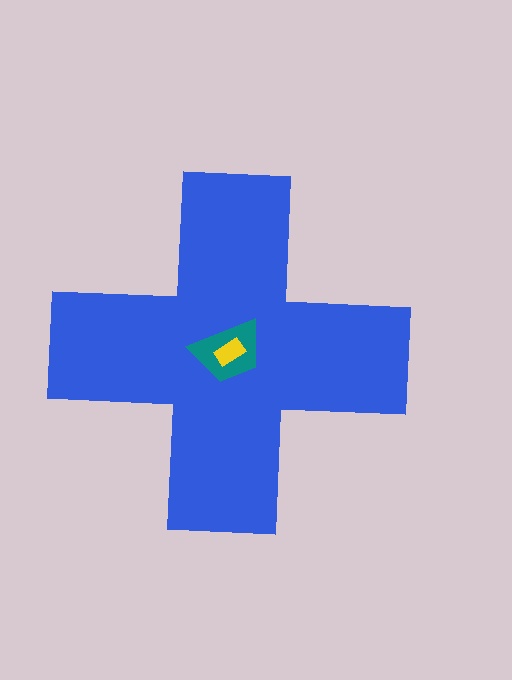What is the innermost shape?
The yellow rectangle.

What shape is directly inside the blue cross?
The teal trapezoid.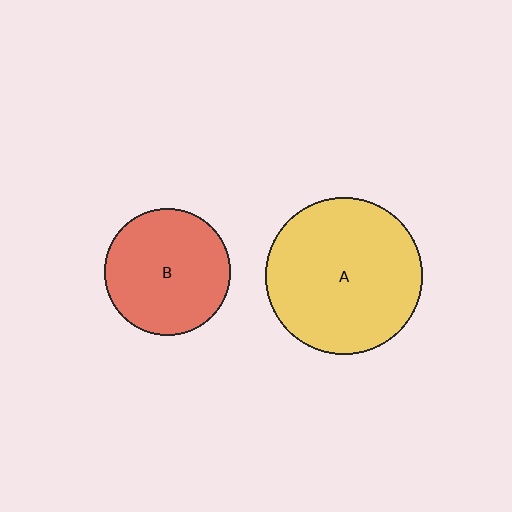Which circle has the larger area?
Circle A (yellow).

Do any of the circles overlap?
No, none of the circles overlap.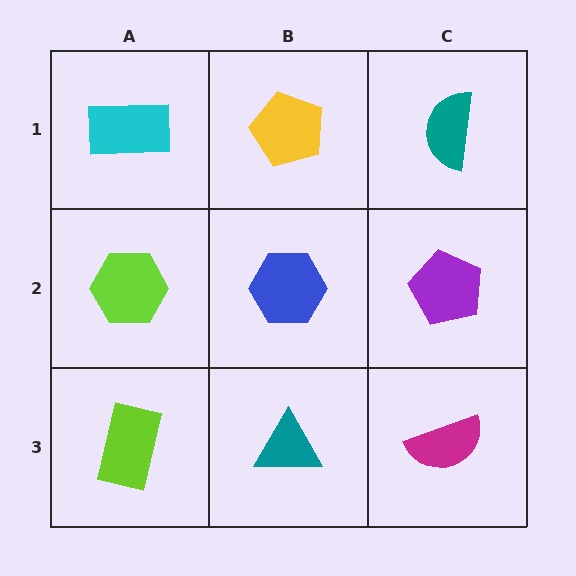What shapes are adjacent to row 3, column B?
A blue hexagon (row 2, column B), a lime rectangle (row 3, column A), a magenta semicircle (row 3, column C).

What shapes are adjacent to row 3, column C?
A purple pentagon (row 2, column C), a teal triangle (row 3, column B).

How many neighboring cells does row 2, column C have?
3.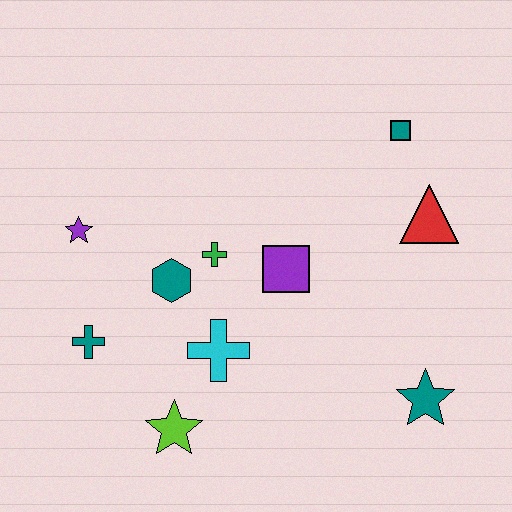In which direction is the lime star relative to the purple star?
The lime star is below the purple star.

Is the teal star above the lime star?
Yes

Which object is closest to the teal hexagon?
The green cross is closest to the teal hexagon.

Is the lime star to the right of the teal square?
No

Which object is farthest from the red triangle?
The teal cross is farthest from the red triangle.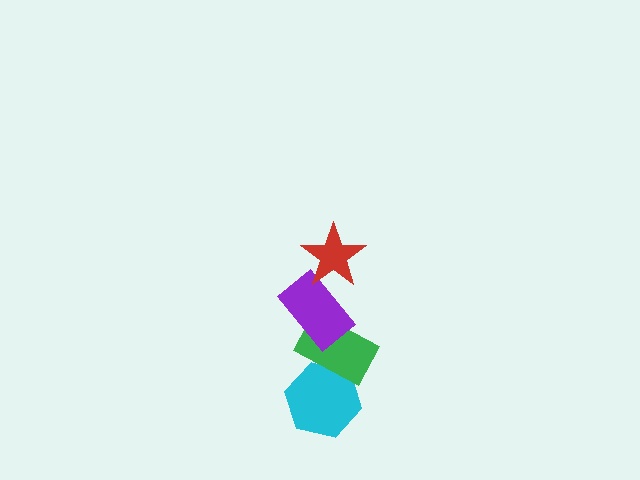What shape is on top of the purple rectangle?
The red star is on top of the purple rectangle.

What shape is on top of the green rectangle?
The purple rectangle is on top of the green rectangle.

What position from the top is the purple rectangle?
The purple rectangle is 2nd from the top.